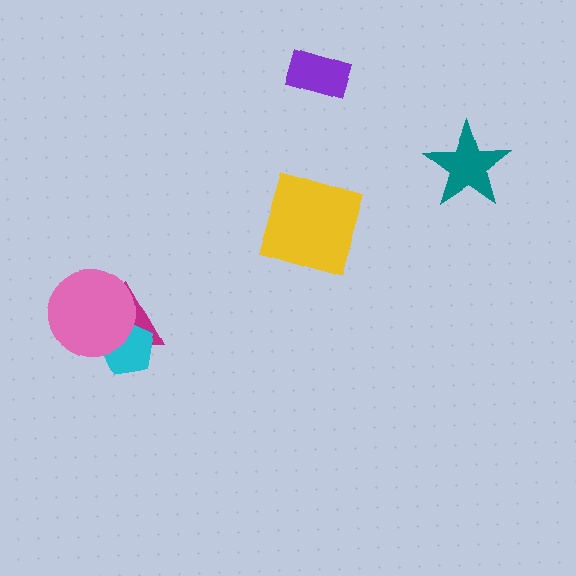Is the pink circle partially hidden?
No, no other shape covers it.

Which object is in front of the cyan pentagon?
The pink circle is in front of the cyan pentagon.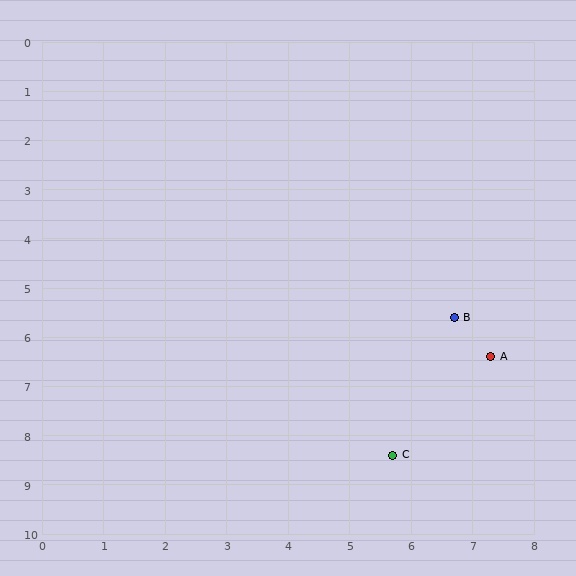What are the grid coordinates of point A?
Point A is at approximately (7.3, 6.4).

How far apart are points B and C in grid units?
Points B and C are about 3.0 grid units apart.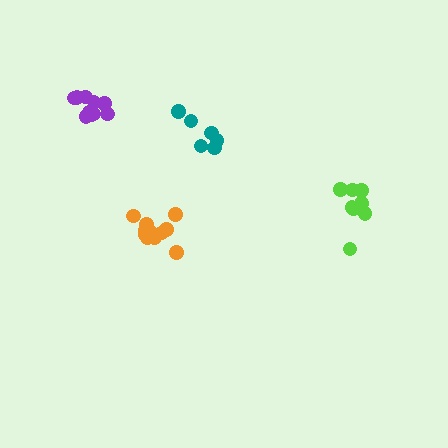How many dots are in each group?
Group 1: 8 dots, Group 2: 12 dots, Group 3: 6 dots, Group 4: 11 dots (37 total).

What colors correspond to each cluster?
The clusters are colored: lime, orange, teal, purple.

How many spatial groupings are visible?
There are 4 spatial groupings.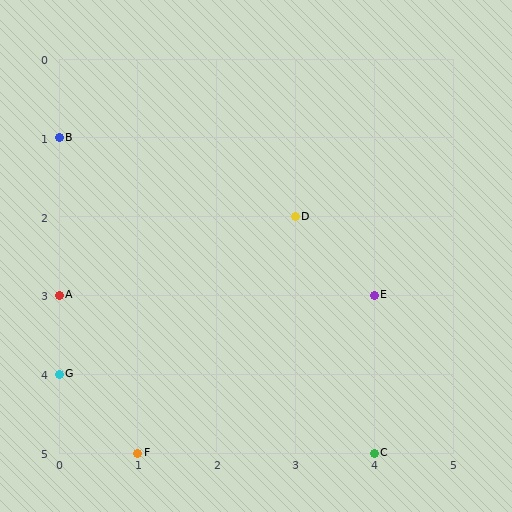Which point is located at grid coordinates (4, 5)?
Point C is at (4, 5).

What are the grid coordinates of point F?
Point F is at grid coordinates (1, 5).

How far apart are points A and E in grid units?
Points A and E are 4 columns apart.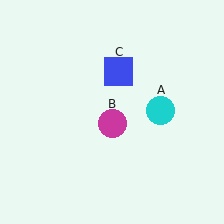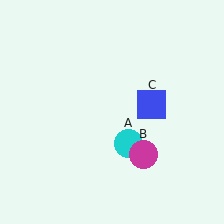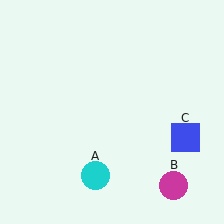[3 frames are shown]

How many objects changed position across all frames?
3 objects changed position: cyan circle (object A), magenta circle (object B), blue square (object C).